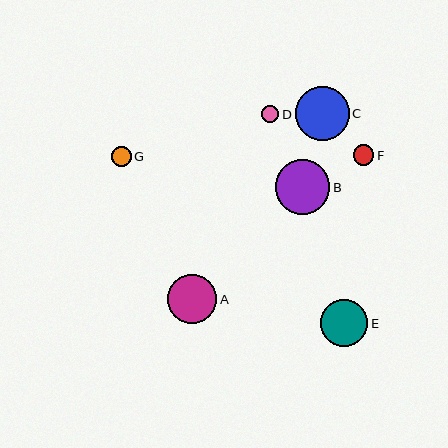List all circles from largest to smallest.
From largest to smallest: B, C, A, E, F, G, D.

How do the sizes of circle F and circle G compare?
Circle F and circle G are approximately the same size.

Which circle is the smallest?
Circle D is the smallest with a size of approximately 17 pixels.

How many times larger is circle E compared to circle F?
Circle E is approximately 2.3 times the size of circle F.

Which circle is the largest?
Circle B is the largest with a size of approximately 55 pixels.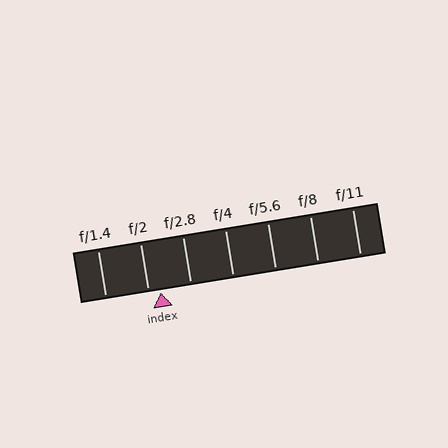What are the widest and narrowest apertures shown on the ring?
The widest aperture shown is f/1.4 and the narrowest is f/11.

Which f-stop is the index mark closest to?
The index mark is closest to f/2.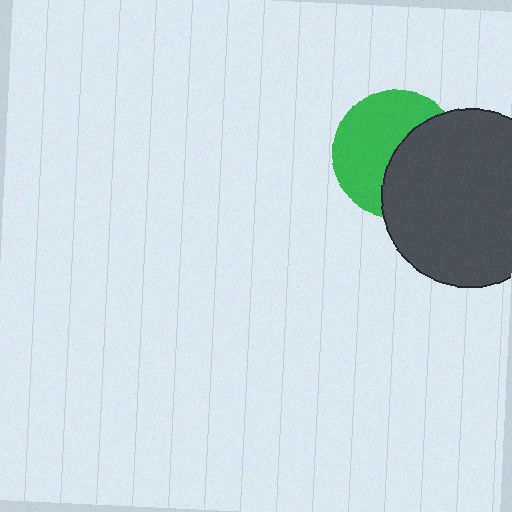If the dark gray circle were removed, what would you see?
You would see the complete green circle.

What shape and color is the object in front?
The object in front is a dark gray circle.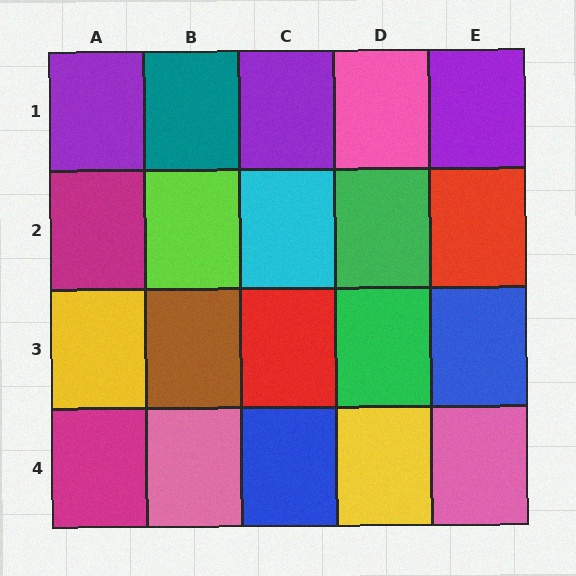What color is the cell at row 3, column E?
Blue.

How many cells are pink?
3 cells are pink.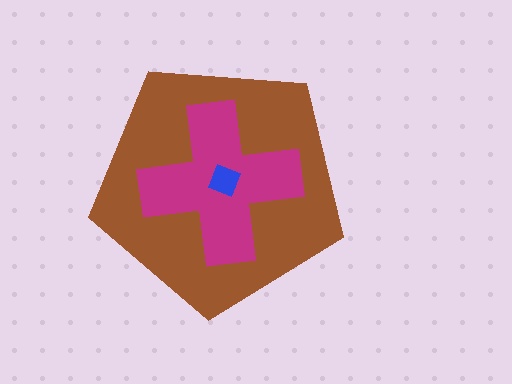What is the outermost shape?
The brown pentagon.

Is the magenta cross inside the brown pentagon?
Yes.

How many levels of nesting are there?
3.